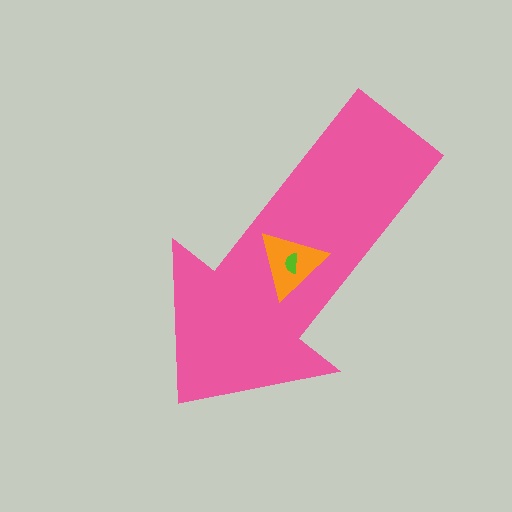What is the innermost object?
The lime semicircle.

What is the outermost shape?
The pink arrow.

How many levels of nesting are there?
3.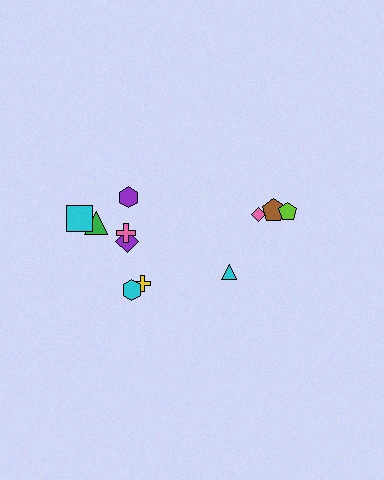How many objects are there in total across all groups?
There are 11 objects.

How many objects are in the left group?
There are 7 objects.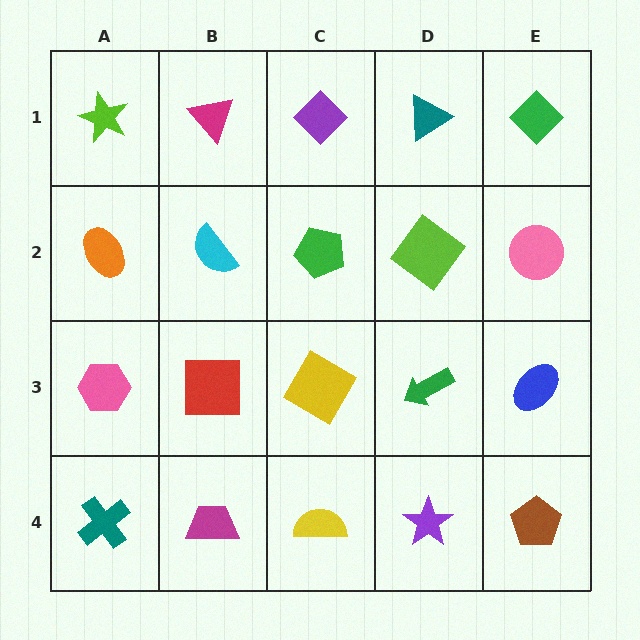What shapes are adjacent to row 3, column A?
An orange ellipse (row 2, column A), a teal cross (row 4, column A), a red square (row 3, column B).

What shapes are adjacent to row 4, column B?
A red square (row 3, column B), a teal cross (row 4, column A), a yellow semicircle (row 4, column C).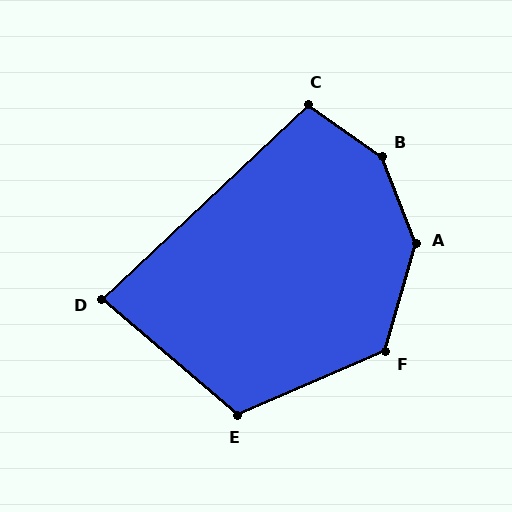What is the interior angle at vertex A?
Approximately 143 degrees (obtuse).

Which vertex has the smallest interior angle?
D, at approximately 84 degrees.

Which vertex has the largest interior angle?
B, at approximately 147 degrees.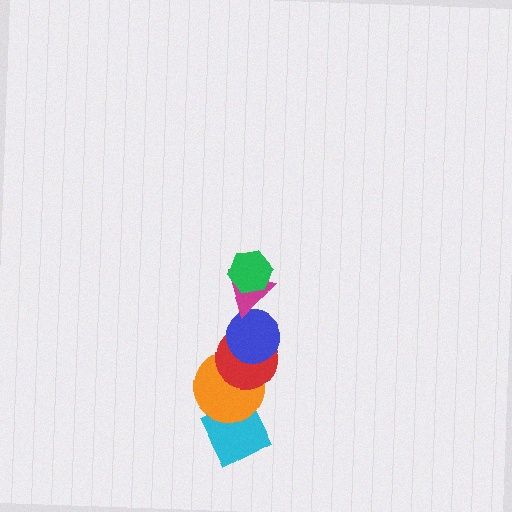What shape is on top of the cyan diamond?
The orange circle is on top of the cyan diamond.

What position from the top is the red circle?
The red circle is 4th from the top.